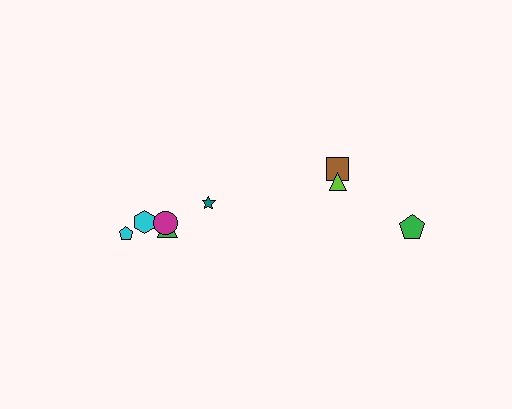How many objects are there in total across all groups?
There are 8 objects.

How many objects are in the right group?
There are 3 objects.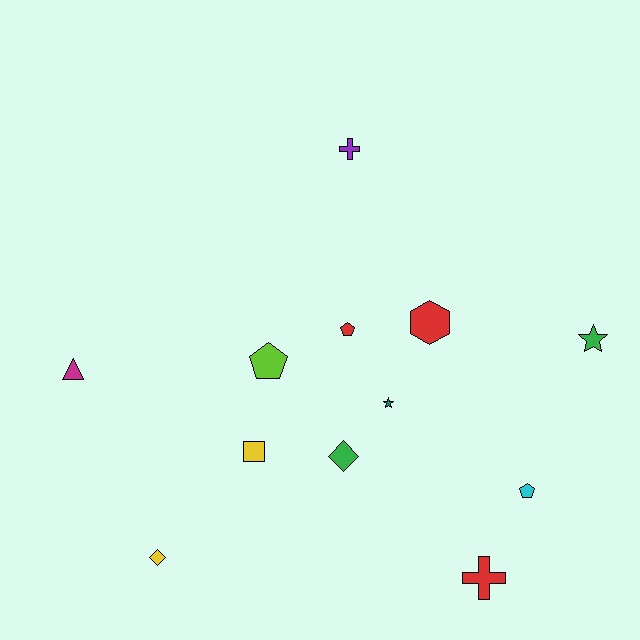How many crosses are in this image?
There are 2 crosses.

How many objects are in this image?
There are 12 objects.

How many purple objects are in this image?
There is 1 purple object.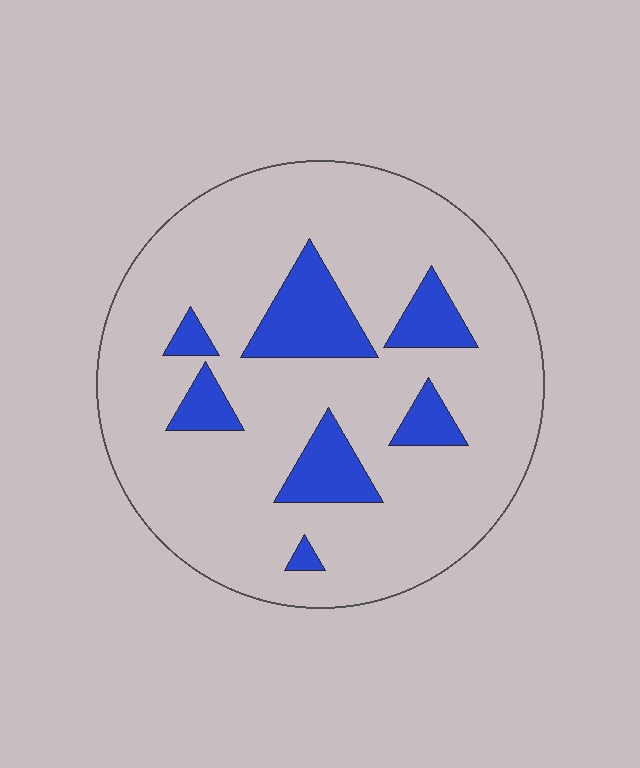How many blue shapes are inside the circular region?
7.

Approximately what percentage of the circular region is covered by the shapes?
Approximately 15%.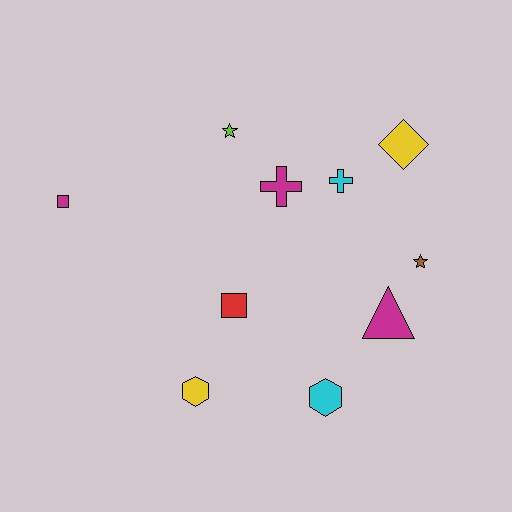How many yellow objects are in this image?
There are 2 yellow objects.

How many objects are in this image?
There are 10 objects.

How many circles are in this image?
There are no circles.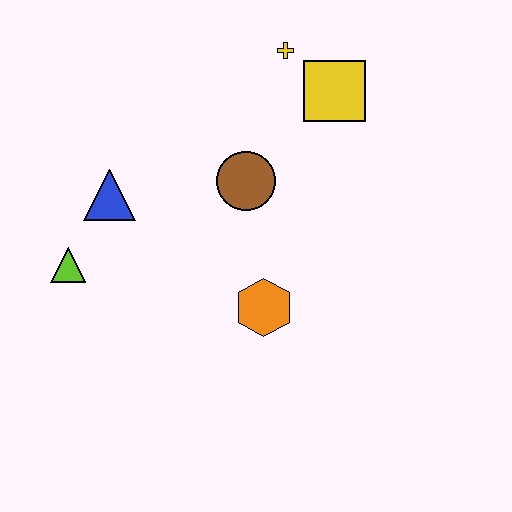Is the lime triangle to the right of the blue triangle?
No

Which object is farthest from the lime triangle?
The yellow square is farthest from the lime triangle.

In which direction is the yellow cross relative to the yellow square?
The yellow cross is to the left of the yellow square.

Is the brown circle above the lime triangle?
Yes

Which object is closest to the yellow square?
The yellow cross is closest to the yellow square.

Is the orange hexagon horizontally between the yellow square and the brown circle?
Yes